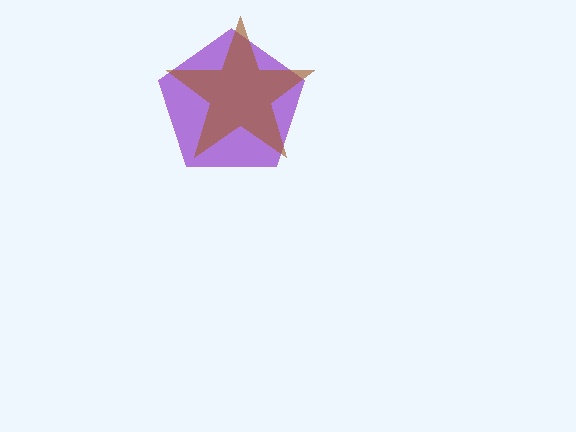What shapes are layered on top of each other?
The layered shapes are: a purple pentagon, a brown star.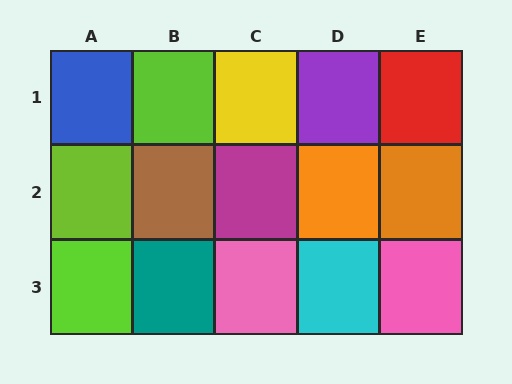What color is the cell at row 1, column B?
Lime.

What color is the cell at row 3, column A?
Lime.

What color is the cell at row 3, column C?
Pink.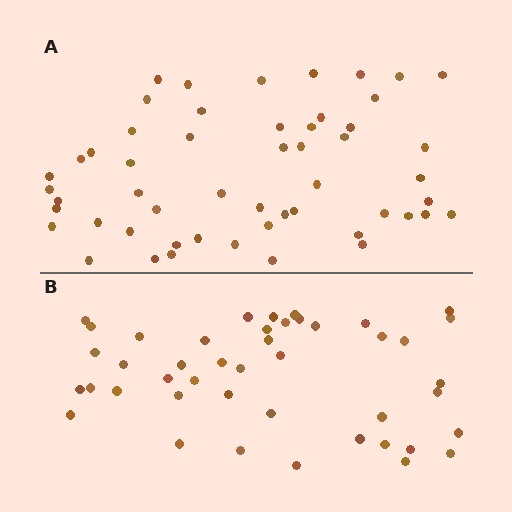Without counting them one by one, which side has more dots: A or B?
Region A (the top region) has more dots.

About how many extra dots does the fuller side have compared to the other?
Region A has roughly 8 or so more dots than region B.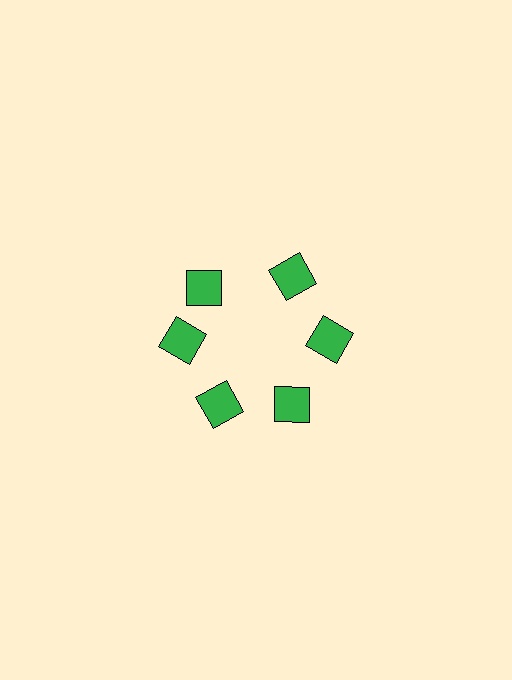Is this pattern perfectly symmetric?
No. The 6 green squares are arranged in a ring, but one element near the 11 o'clock position is rotated out of alignment along the ring, breaking the 6-fold rotational symmetry.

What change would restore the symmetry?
The symmetry would be restored by rotating it back into even spacing with its neighbors so that all 6 squares sit at equal angles and equal distance from the center.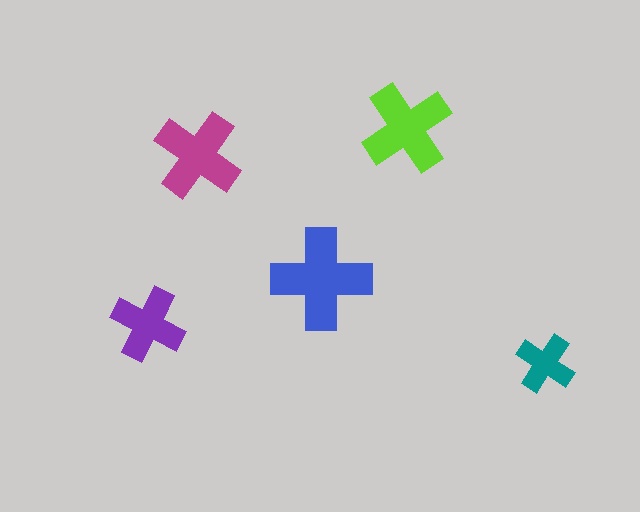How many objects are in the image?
There are 5 objects in the image.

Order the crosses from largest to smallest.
the blue one, the lime one, the magenta one, the purple one, the teal one.